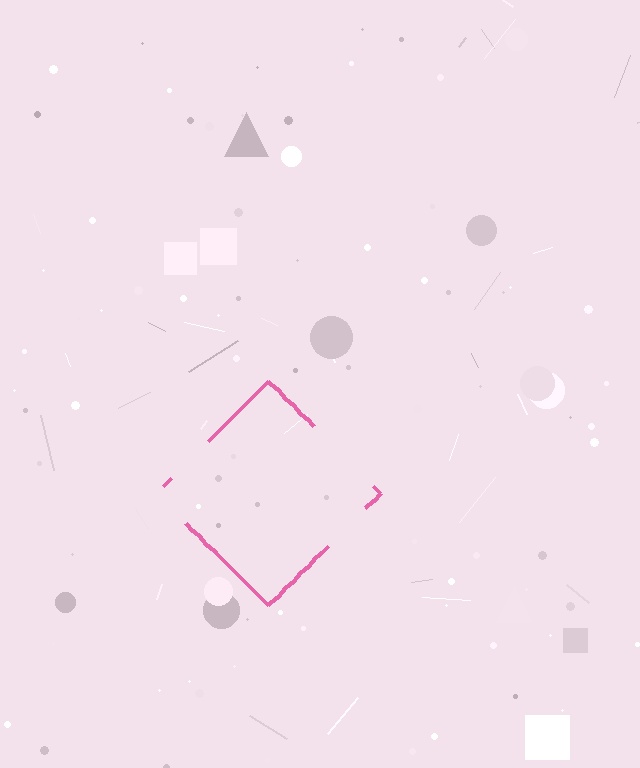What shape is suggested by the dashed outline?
The dashed outline suggests a diamond.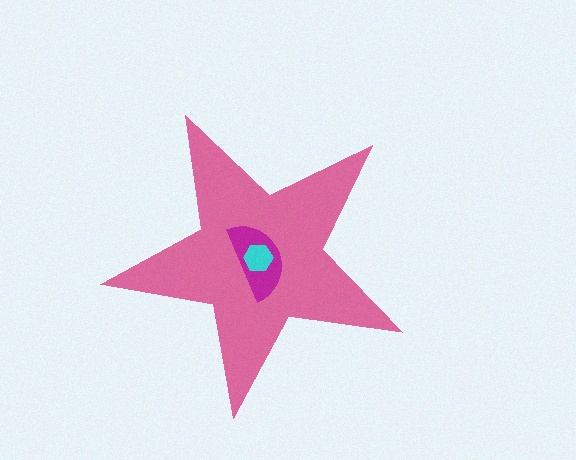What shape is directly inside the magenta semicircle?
The cyan hexagon.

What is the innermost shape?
The cyan hexagon.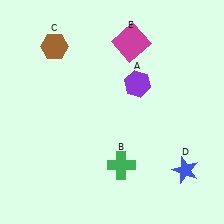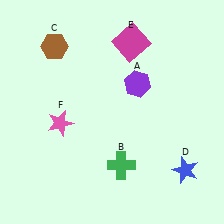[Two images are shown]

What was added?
A pink star (F) was added in Image 2.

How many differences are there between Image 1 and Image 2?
There is 1 difference between the two images.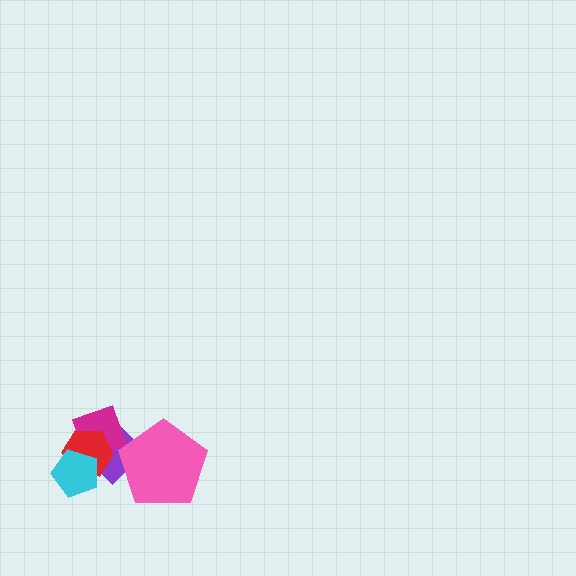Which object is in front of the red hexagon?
The cyan pentagon is in front of the red hexagon.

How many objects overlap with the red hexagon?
3 objects overlap with the red hexagon.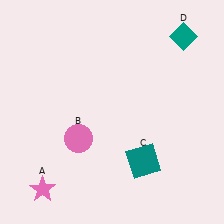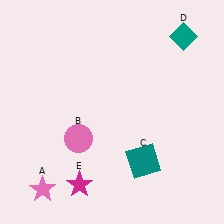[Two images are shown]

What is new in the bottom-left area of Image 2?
A magenta star (E) was added in the bottom-left area of Image 2.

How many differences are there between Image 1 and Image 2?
There is 1 difference between the two images.